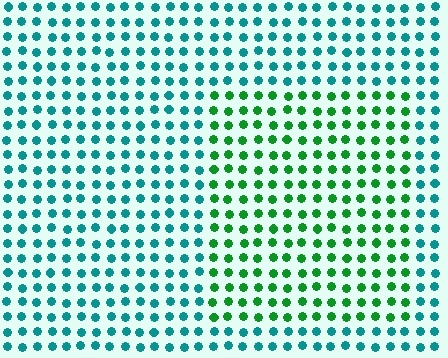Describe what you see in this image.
The image is filled with small teal elements in a uniform arrangement. A rectangle-shaped region is visible where the elements are tinted to a slightly different hue, forming a subtle color boundary.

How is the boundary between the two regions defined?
The boundary is defined purely by a slight shift in hue (about 47 degrees). Spacing, size, and orientation are identical on both sides.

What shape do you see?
I see a rectangle.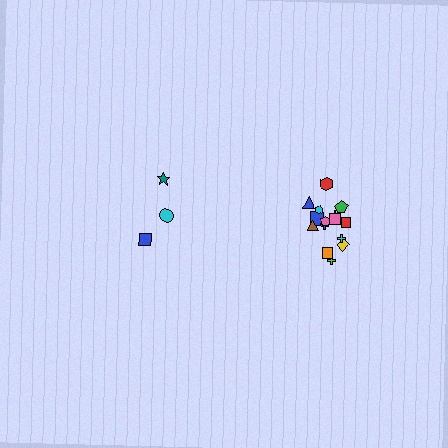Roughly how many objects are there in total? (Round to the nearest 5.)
Roughly 20 objects in total.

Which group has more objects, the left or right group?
The right group.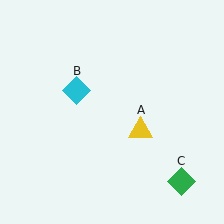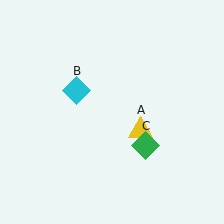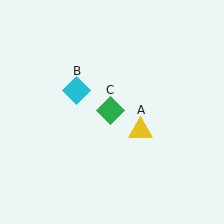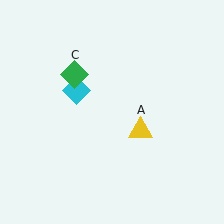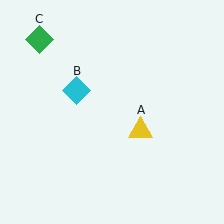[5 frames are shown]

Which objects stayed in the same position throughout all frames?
Yellow triangle (object A) and cyan diamond (object B) remained stationary.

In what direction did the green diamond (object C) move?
The green diamond (object C) moved up and to the left.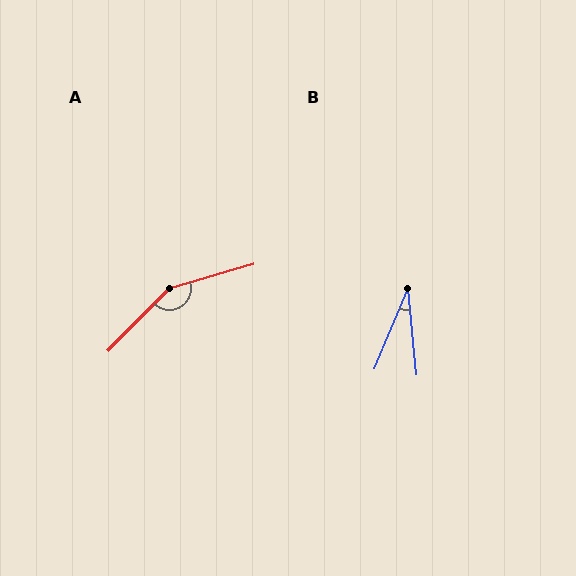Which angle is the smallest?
B, at approximately 28 degrees.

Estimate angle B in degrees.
Approximately 28 degrees.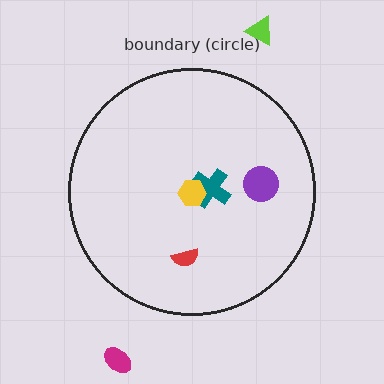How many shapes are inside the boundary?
4 inside, 2 outside.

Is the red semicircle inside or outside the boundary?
Inside.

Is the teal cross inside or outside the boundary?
Inside.